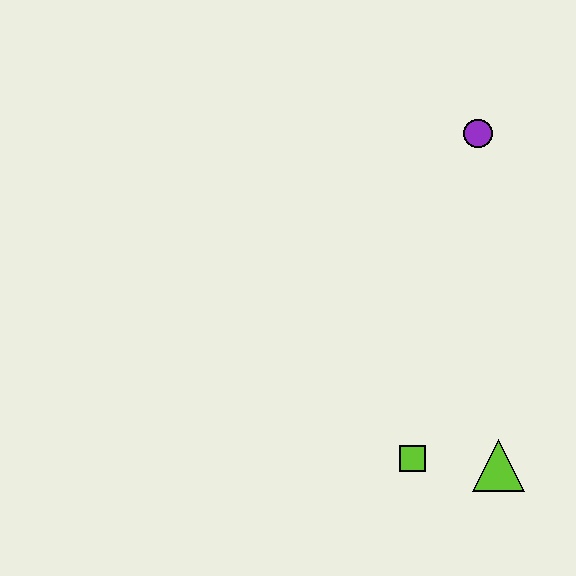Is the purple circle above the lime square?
Yes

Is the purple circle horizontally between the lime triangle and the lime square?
Yes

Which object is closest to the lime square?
The lime triangle is closest to the lime square.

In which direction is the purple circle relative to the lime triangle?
The purple circle is above the lime triangle.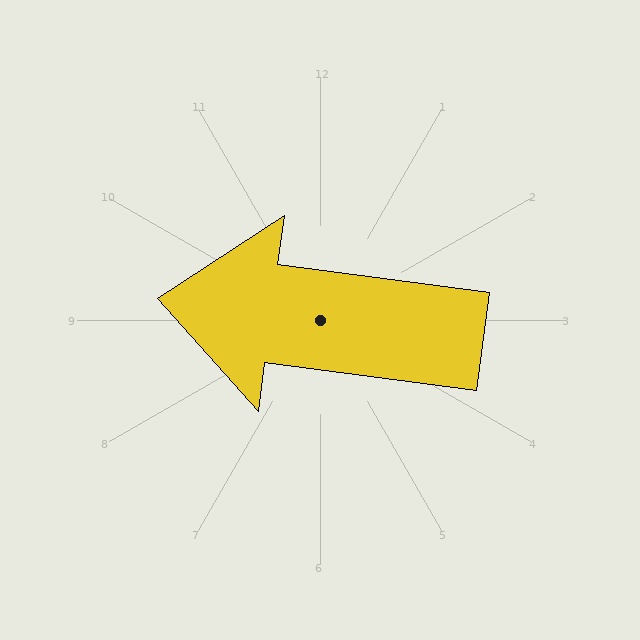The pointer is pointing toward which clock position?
Roughly 9 o'clock.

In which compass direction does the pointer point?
West.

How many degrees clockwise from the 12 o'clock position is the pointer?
Approximately 278 degrees.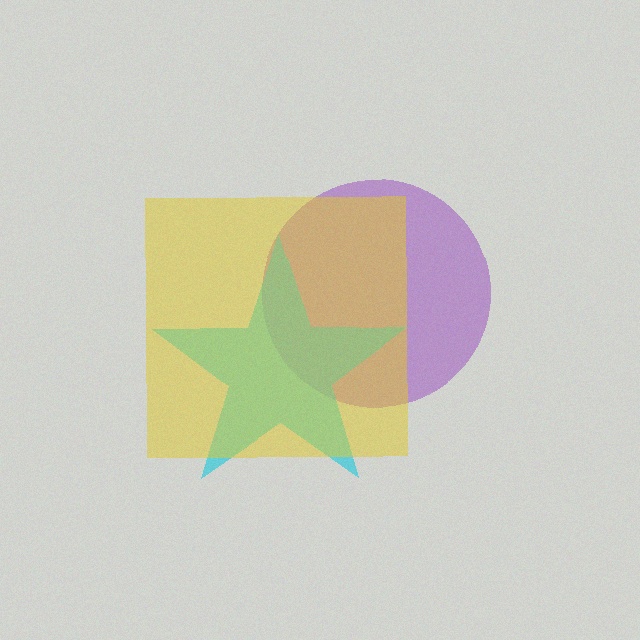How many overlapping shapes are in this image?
There are 3 overlapping shapes in the image.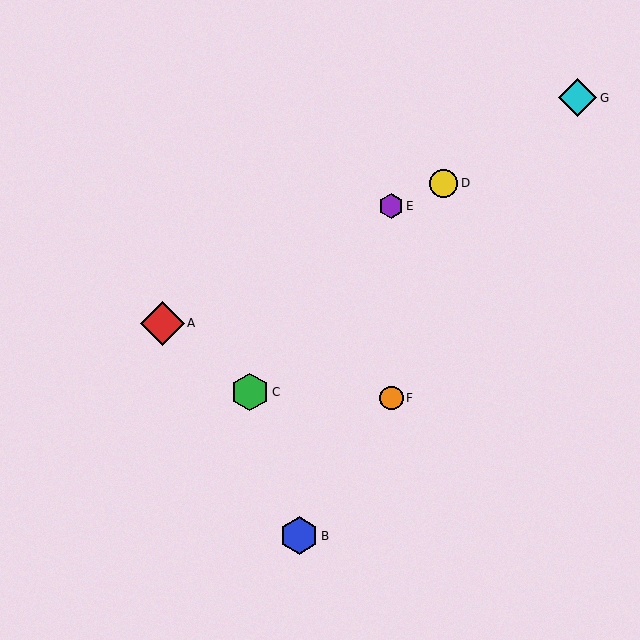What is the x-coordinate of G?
Object G is at x≈578.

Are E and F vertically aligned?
Yes, both are at x≈391.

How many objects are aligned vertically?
2 objects (E, F) are aligned vertically.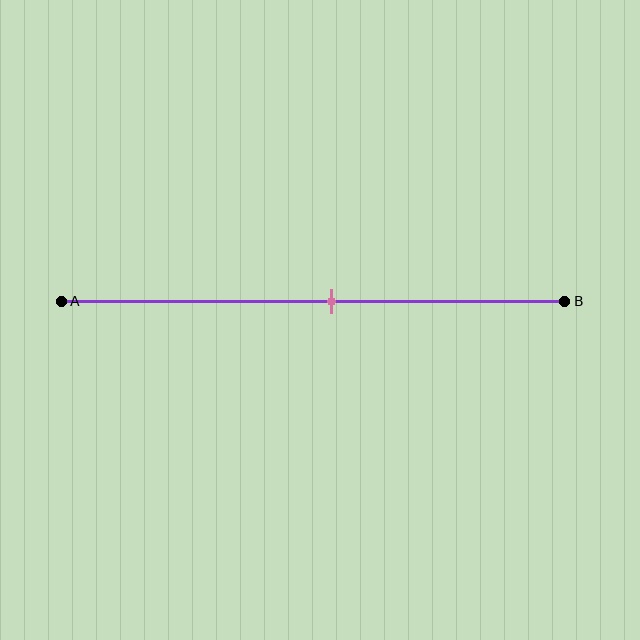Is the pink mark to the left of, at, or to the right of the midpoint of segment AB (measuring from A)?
The pink mark is to the right of the midpoint of segment AB.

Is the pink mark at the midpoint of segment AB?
No, the mark is at about 55% from A, not at the 50% midpoint.